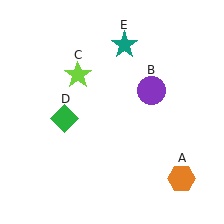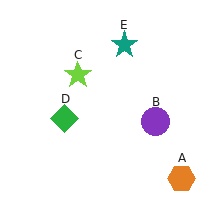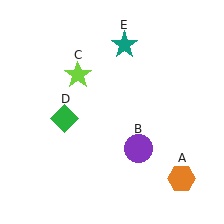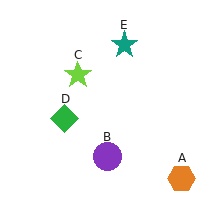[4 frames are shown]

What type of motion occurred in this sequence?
The purple circle (object B) rotated clockwise around the center of the scene.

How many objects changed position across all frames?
1 object changed position: purple circle (object B).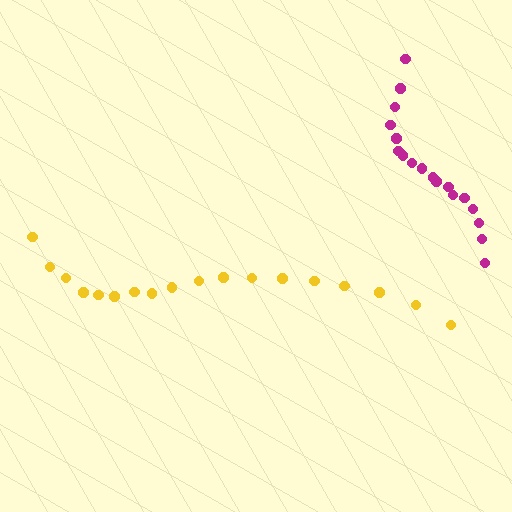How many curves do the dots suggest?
There are 2 distinct paths.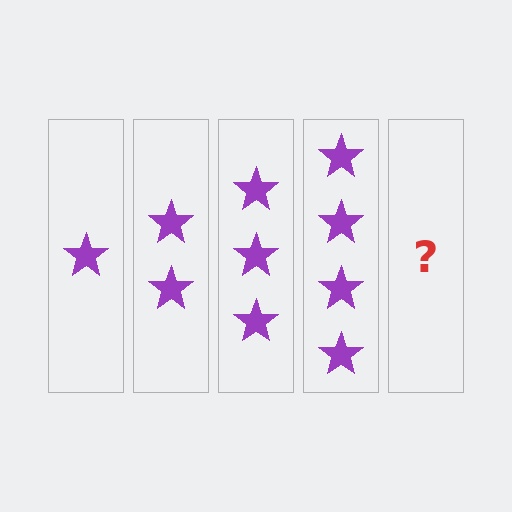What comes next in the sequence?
The next element should be 5 stars.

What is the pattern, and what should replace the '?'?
The pattern is that each step adds one more star. The '?' should be 5 stars.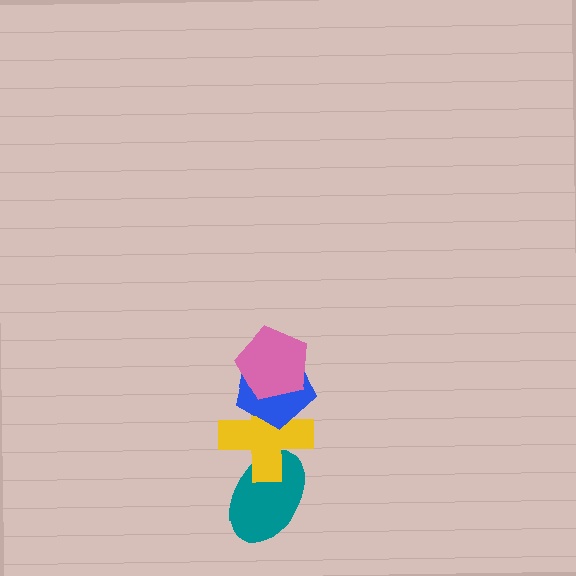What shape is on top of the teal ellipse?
The yellow cross is on top of the teal ellipse.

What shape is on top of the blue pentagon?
The pink pentagon is on top of the blue pentagon.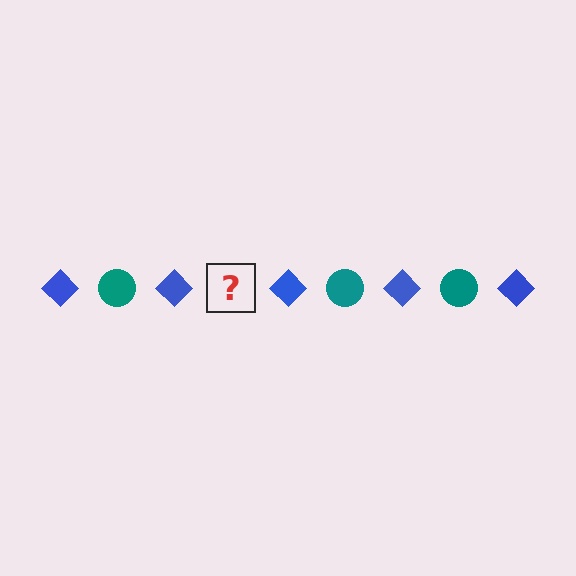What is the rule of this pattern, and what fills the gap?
The rule is that the pattern alternates between blue diamond and teal circle. The gap should be filled with a teal circle.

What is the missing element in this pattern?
The missing element is a teal circle.